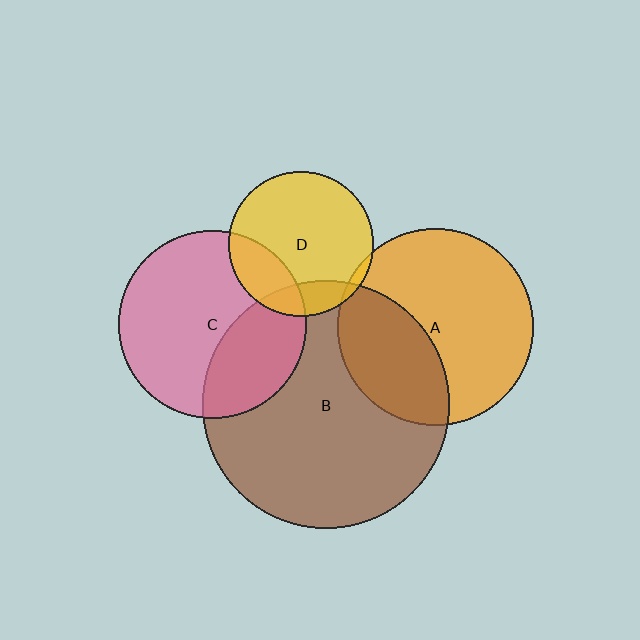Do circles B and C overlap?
Yes.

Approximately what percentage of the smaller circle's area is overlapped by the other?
Approximately 30%.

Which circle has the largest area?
Circle B (brown).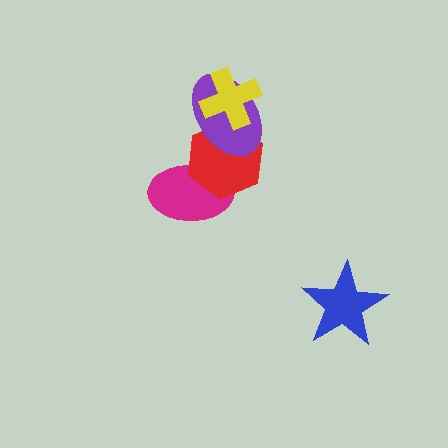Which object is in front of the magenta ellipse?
The red hexagon is in front of the magenta ellipse.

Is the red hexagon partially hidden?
Yes, it is partially covered by another shape.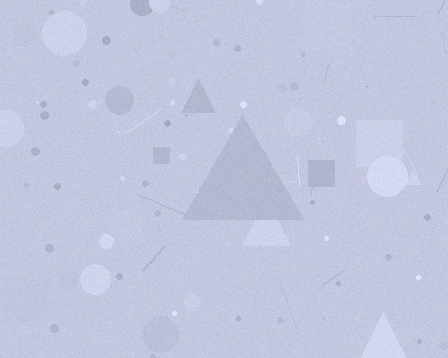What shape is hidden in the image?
A triangle is hidden in the image.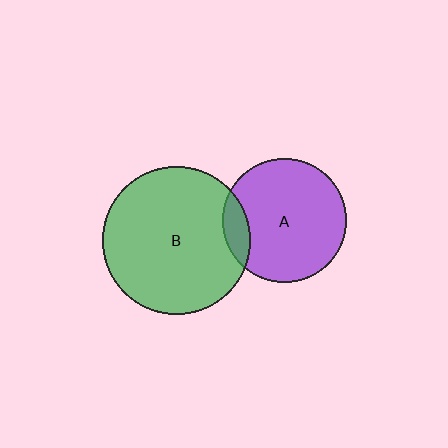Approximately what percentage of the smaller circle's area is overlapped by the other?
Approximately 10%.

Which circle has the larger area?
Circle B (green).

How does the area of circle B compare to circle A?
Approximately 1.4 times.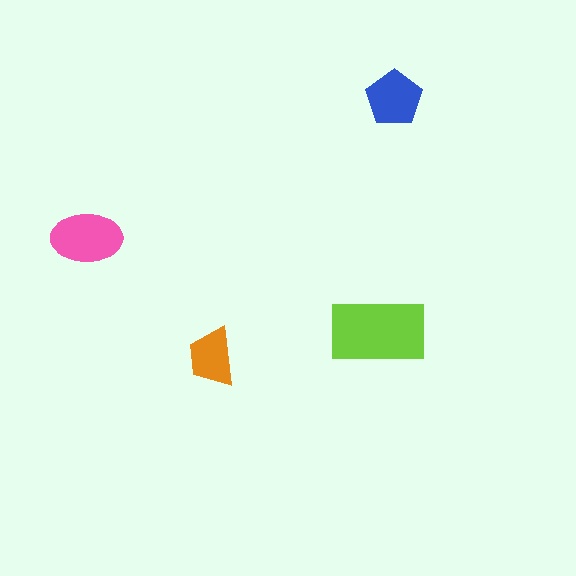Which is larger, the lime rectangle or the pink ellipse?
The lime rectangle.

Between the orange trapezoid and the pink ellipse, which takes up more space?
The pink ellipse.